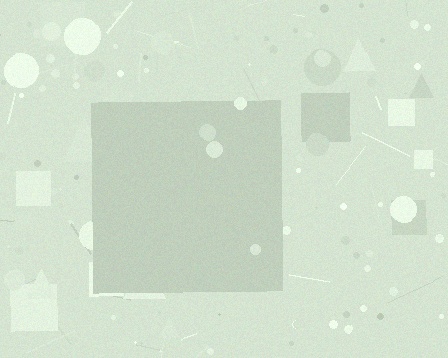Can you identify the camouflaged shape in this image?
The camouflaged shape is a square.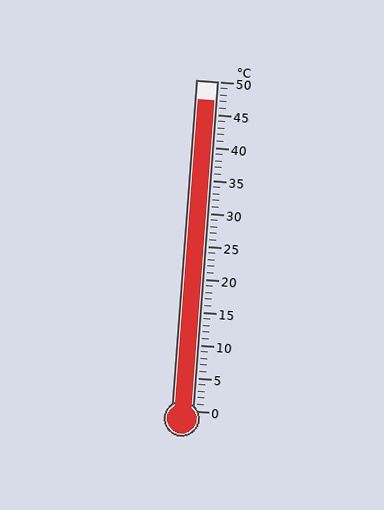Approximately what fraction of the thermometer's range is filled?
The thermometer is filled to approximately 95% of its range.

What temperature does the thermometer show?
The thermometer shows approximately 47°C.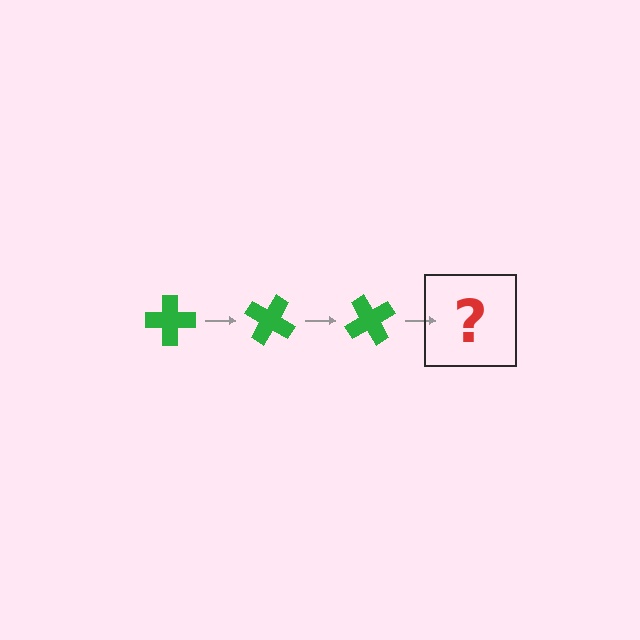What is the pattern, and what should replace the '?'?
The pattern is that the cross rotates 30 degrees each step. The '?' should be a green cross rotated 90 degrees.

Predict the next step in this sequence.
The next step is a green cross rotated 90 degrees.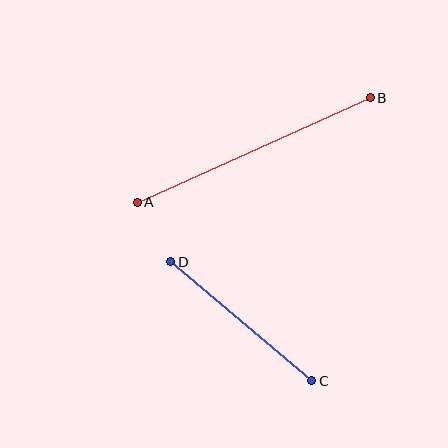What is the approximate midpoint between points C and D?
The midpoint is at approximately (241, 321) pixels.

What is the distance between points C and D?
The distance is approximately 184 pixels.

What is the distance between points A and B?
The distance is approximately 256 pixels.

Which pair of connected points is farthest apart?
Points A and B are farthest apart.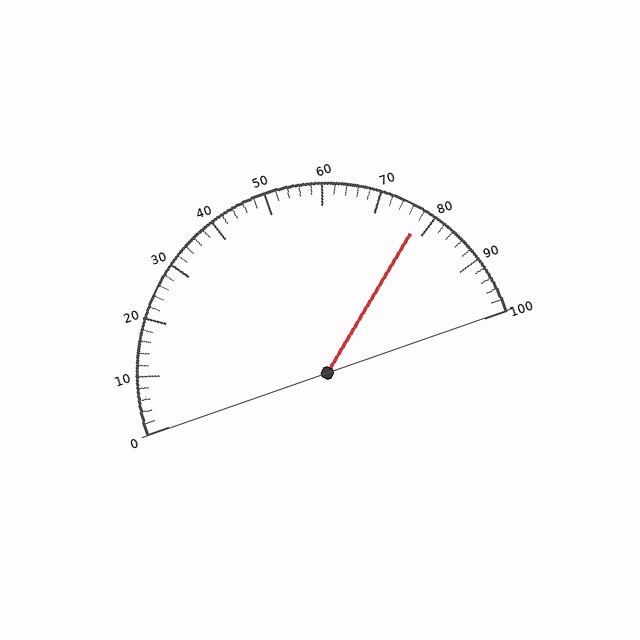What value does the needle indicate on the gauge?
The needle indicates approximately 78.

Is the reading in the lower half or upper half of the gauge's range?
The reading is in the upper half of the range (0 to 100).